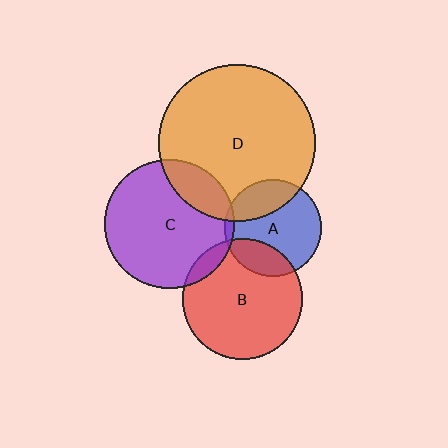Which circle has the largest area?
Circle D (orange).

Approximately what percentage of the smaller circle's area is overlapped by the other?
Approximately 20%.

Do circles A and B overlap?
Yes.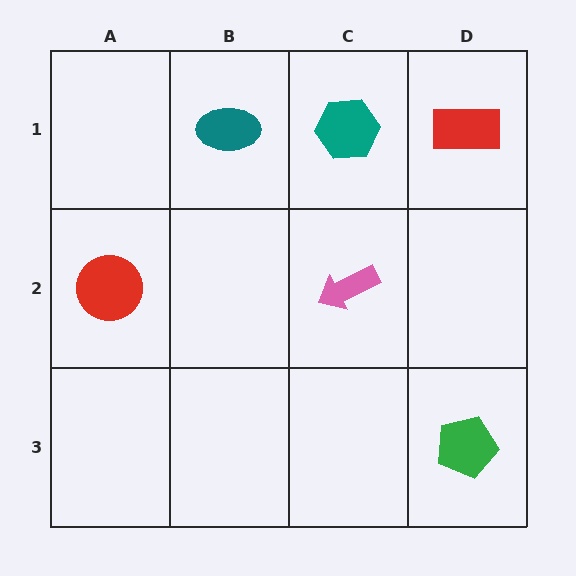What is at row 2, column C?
A pink arrow.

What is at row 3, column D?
A green pentagon.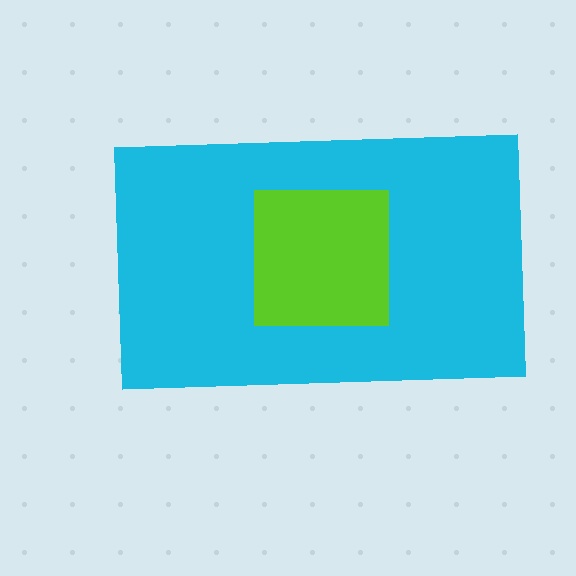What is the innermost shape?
The lime square.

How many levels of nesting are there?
2.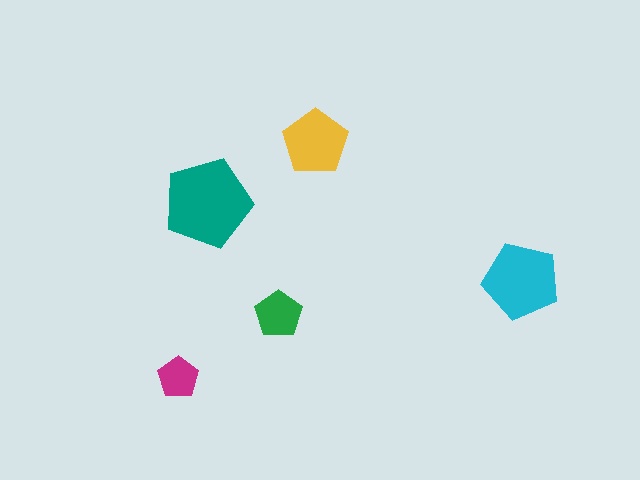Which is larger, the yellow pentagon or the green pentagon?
The yellow one.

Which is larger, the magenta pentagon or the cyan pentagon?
The cyan one.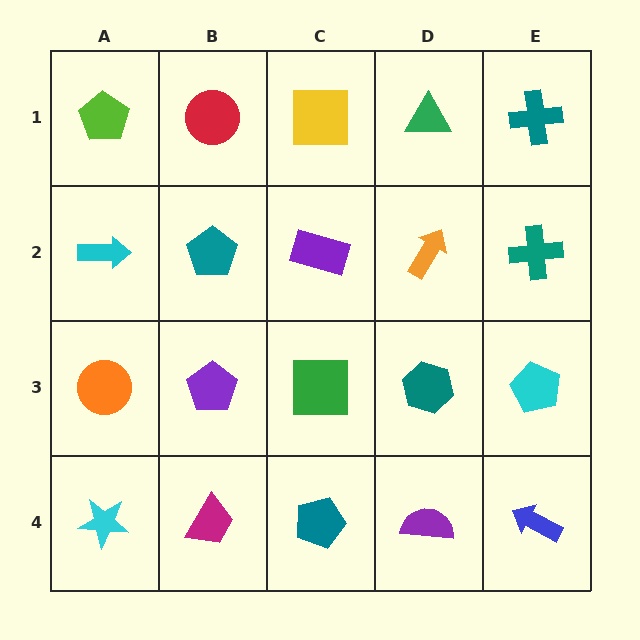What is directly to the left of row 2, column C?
A teal pentagon.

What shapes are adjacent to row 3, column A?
A cyan arrow (row 2, column A), a cyan star (row 4, column A), a purple pentagon (row 3, column B).